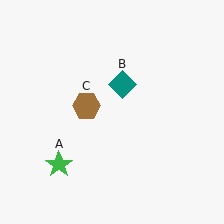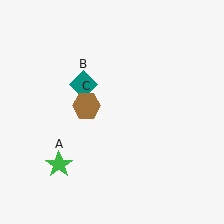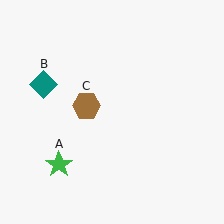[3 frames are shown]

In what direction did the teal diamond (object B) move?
The teal diamond (object B) moved left.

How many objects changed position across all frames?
1 object changed position: teal diamond (object B).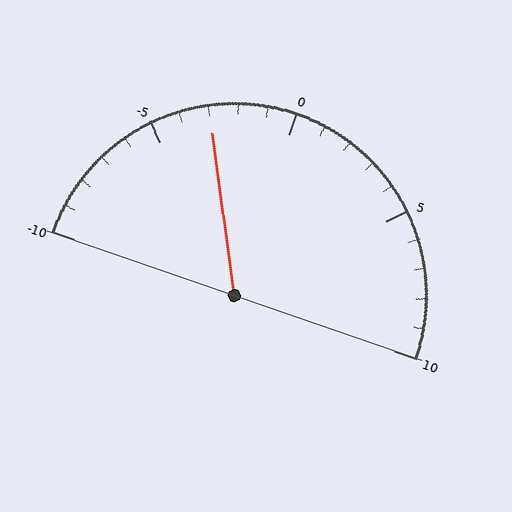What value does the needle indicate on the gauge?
The needle indicates approximately -3.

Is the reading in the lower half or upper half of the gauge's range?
The reading is in the lower half of the range (-10 to 10).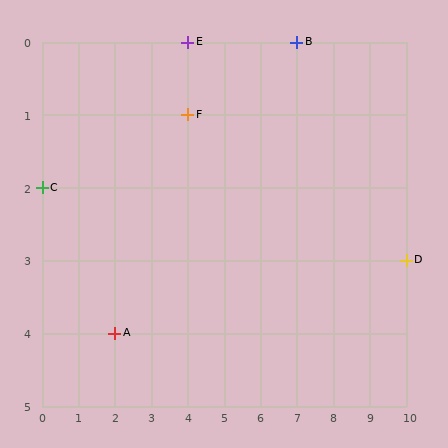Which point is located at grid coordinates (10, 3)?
Point D is at (10, 3).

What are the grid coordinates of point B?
Point B is at grid coordinates (7, 0).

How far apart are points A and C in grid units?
Points A and C are 2 columns and 2 rows apart (about 2.8 grid units diagonally).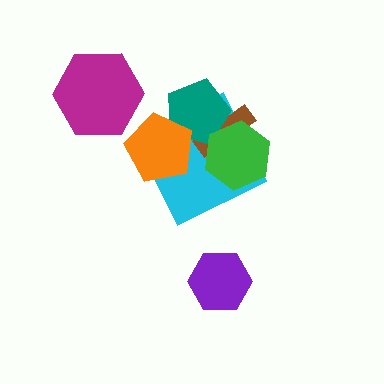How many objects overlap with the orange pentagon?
2 objects overlap with the orange pentagon.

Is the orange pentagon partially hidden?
No, no other shape covers it.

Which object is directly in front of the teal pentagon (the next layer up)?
The green hexagon is directly in front of the teal pentagon.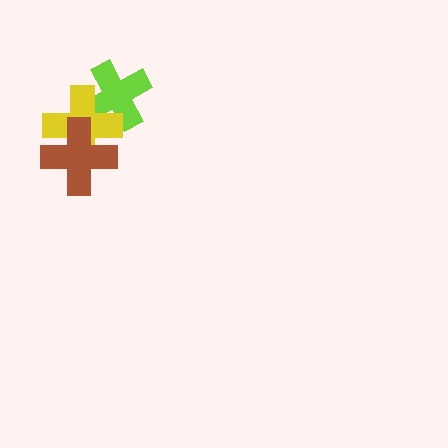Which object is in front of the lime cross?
The yellow cross is in front of the lime cross.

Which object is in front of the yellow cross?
The brown cross is in front of the yellow cross.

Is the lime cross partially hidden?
Yes, it is partially covered by another shape.